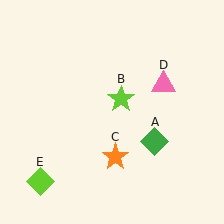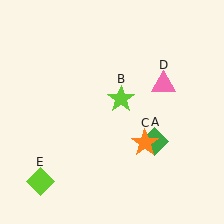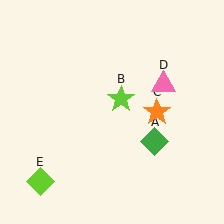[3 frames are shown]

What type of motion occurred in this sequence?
The orange star (object C) rotated counterclockwise around the center of the scene.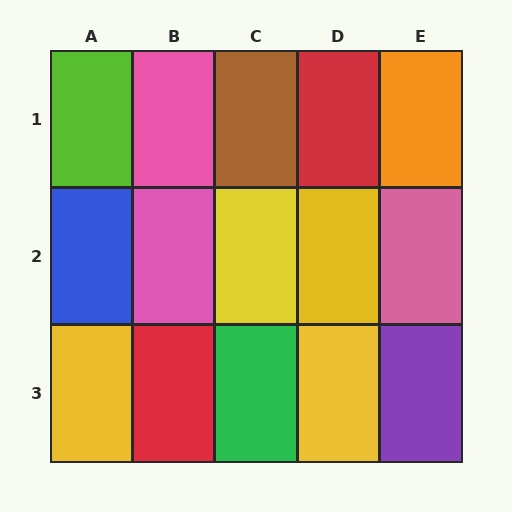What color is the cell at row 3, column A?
Yellow.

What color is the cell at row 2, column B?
Pink.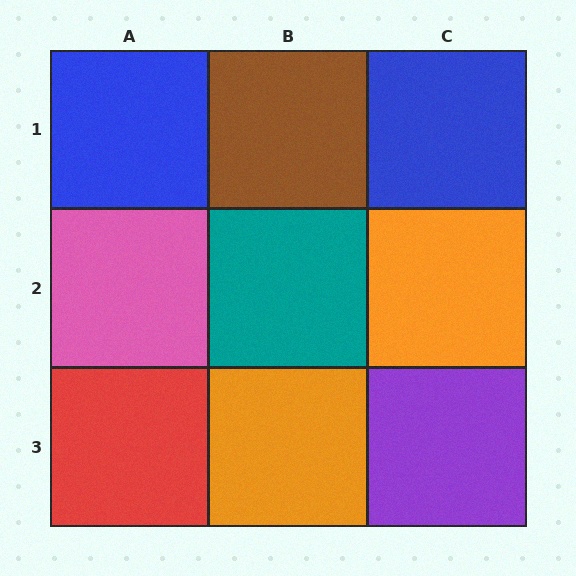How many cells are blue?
2 cells are blue.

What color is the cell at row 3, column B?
Orange.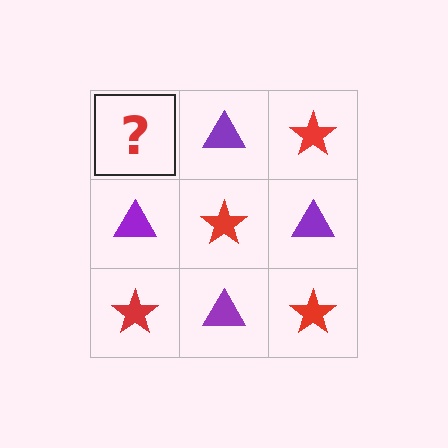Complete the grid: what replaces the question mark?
The question mark should be replaced with a red star.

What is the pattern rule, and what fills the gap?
The rule is that it alternates red star and purple triangle in a checkerboard pattern. The gap should be filled with a red star.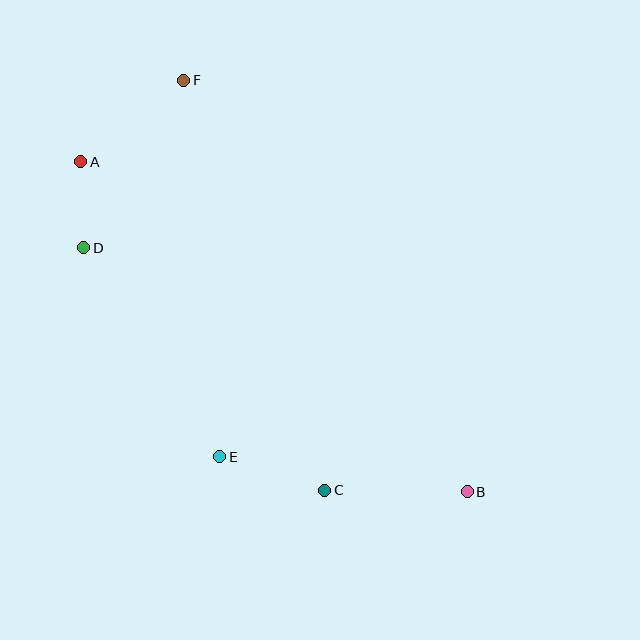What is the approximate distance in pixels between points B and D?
The distance between B and D is approximately 454 pixels.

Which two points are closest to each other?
Points A and D are closest to each other.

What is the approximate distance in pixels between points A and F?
The distance between A and F is approximately 131 pixels.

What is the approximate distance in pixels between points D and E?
The distance between D and E is approximately 249 pixels.